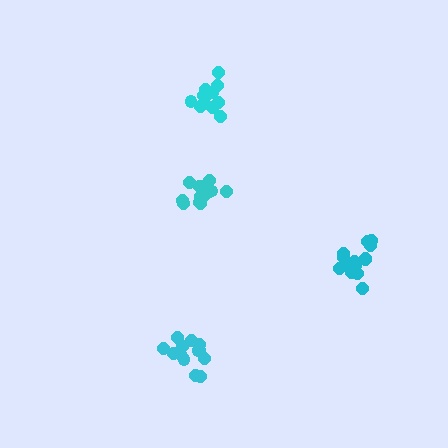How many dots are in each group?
Group 1: 13 dots, Group 2: 13 dots, Group 3: 13 dots, Group 4: 14 dots (53 total).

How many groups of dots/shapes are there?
There are 4 groups.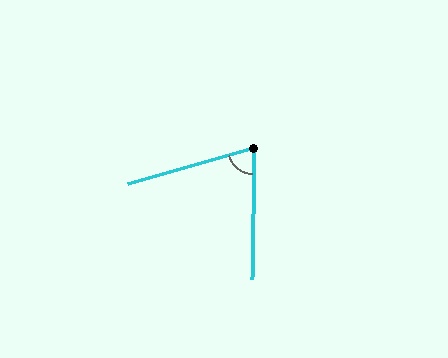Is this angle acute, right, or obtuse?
It is acute.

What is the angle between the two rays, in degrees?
Approximately 74 degrees.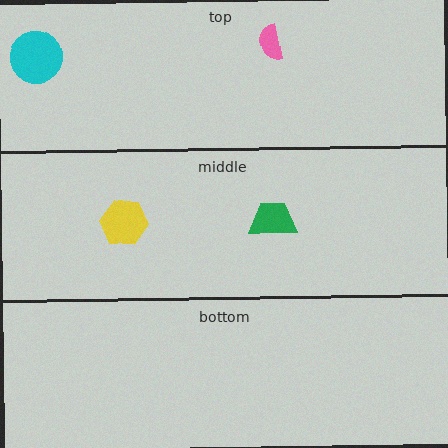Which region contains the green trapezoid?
The middle region.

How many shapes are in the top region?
2.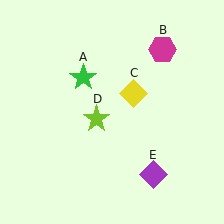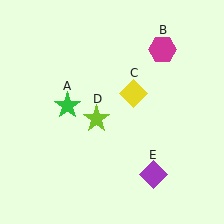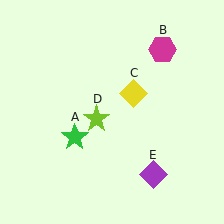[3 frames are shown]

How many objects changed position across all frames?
1 object changed position: green star (object A).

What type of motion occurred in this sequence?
The green star (object A) rotated counterclockwise around the center of the scene.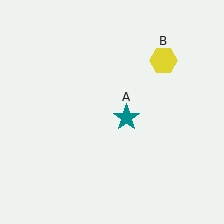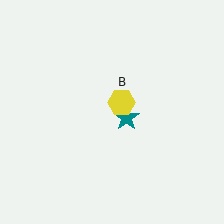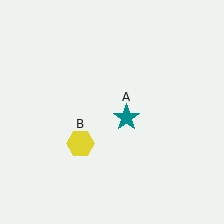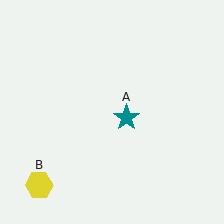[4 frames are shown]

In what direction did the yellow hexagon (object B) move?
The yellow hexagon (object B) moved down and to the left.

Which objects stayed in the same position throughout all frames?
Teal star (object A) remained stationary.